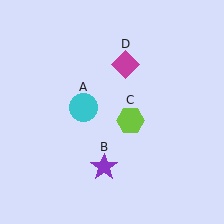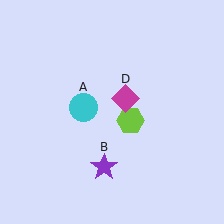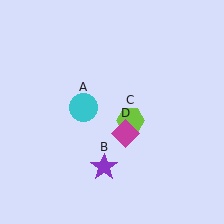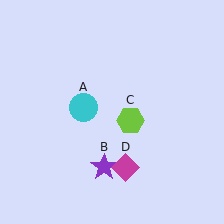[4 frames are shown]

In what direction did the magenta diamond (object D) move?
The magenta diamond (object D) moved down.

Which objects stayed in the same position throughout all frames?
Cyan circle (object A) and purple star (object B) and lime hexagon (object C) remained stationary.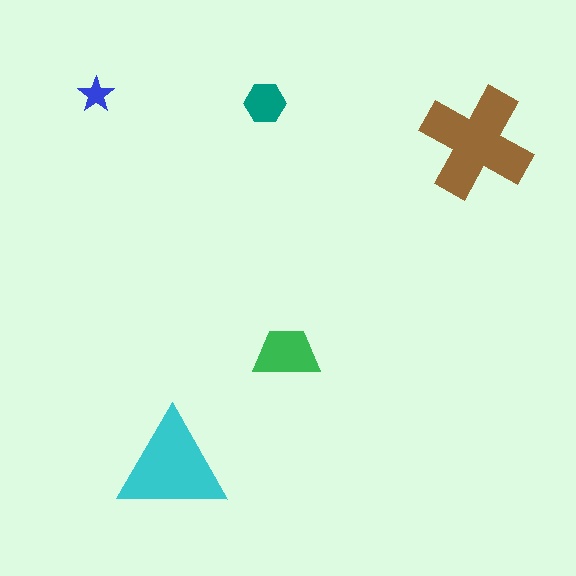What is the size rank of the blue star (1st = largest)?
5th.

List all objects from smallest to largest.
The blue star, the teal hexagon, the green trapezoid, the cyan triangle, the brown cross.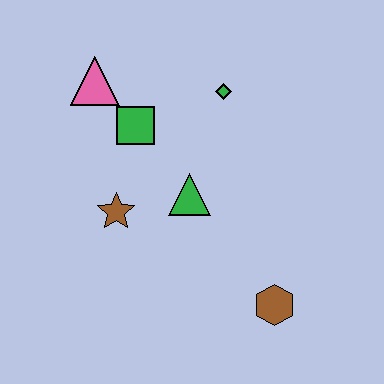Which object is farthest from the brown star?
The brown hexagon is farthest from the brown star.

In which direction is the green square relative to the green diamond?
The green square is to the left of the green diamond.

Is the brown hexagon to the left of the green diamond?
No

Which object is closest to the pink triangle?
The green square is closest to the pink triangle.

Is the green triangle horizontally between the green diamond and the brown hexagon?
No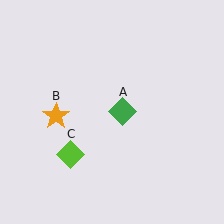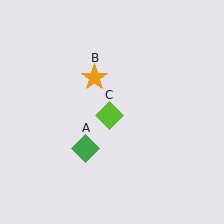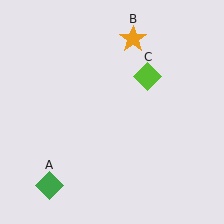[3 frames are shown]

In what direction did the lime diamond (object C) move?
The lime diamond (object C) moved up and to the right.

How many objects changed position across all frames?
3 objects changed position: green diamond (object A), orange star (object B), lime diamond (object C).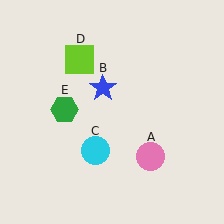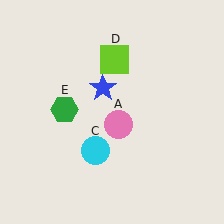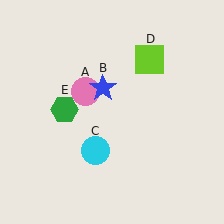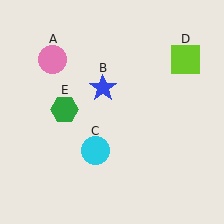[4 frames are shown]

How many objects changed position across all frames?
2 objects changed position: pink circle (object A), lime square (object D).